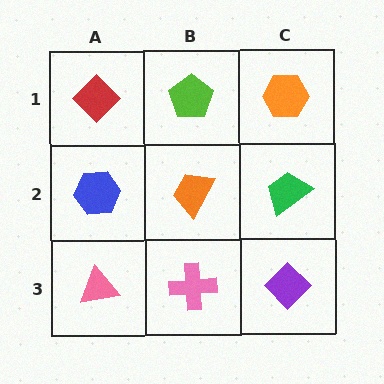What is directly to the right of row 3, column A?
A pink cross.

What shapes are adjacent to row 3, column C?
A green trapezoid (row 2, column C), a pink cross (row 3, column B).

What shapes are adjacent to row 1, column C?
A green trapezoid (row 2, column C), a lime pentagon (row 1, column B).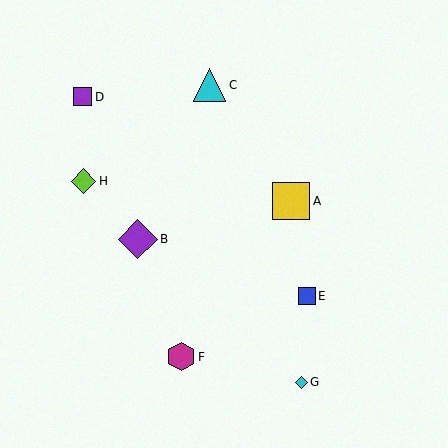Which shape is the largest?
The purple diamond (labeled B) is the largest.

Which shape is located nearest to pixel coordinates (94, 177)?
The lime diamond (labeled H) at (83, 181) is nearest to that location.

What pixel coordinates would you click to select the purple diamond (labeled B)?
Click at (138, 239) to select the purple diamond B.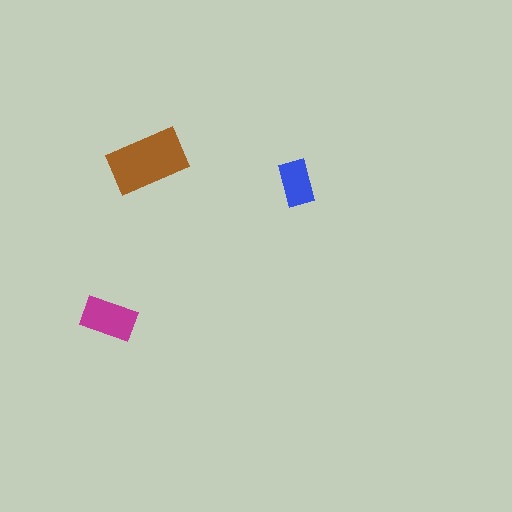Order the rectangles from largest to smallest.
the brown one, the magenta one, the blue one.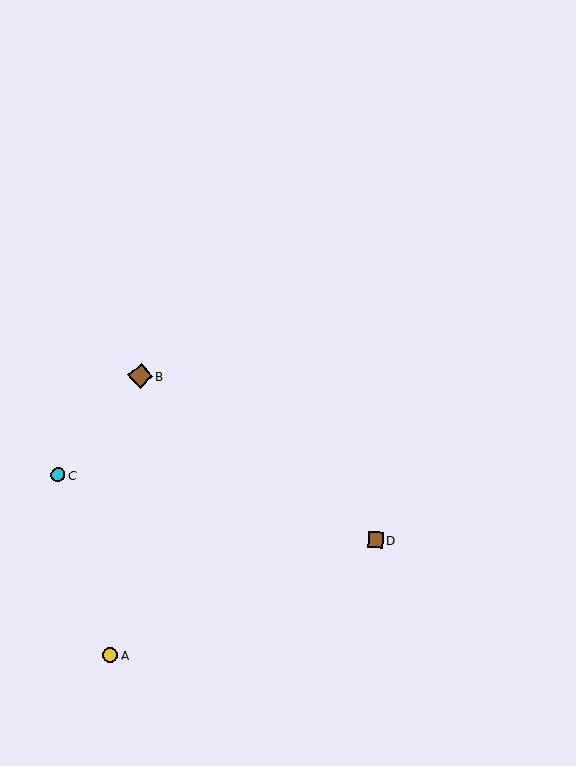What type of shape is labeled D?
Shape D is a brown square.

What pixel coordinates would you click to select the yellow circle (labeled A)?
Click at (110, 655) to select the yellow circle A.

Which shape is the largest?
The brown diamond (labeled B) is the largest.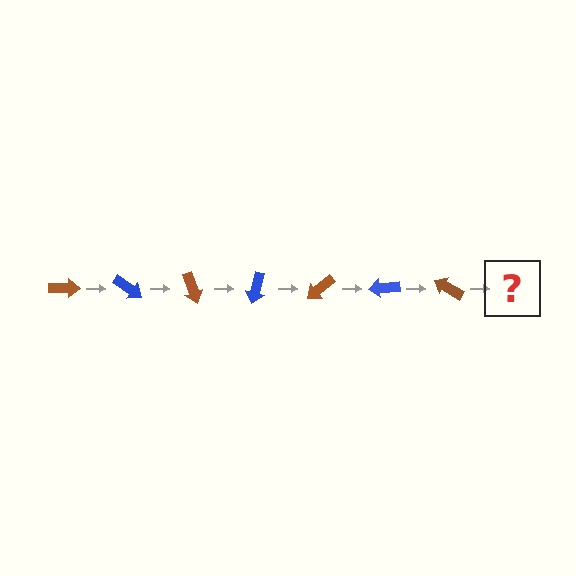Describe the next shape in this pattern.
It should be a blue arrow, rotated 245 degrees from the start.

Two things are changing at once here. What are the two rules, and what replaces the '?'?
The two rules are that it rotates 35 degrees each step and the color cycles through brown and blue. The '?' should be a blue arrow, rotated 245 degrees from the start.